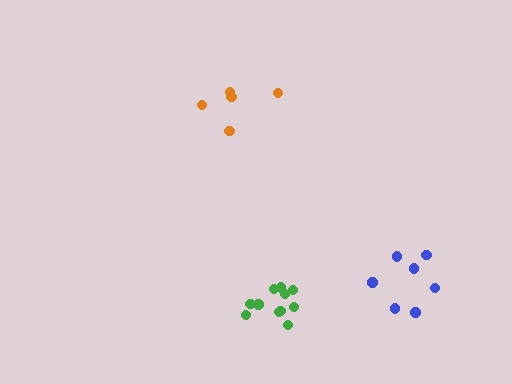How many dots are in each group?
Group 1: 7 dots, Group 2: 5 dots, Group 3: 11 dots (23 total).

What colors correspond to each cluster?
The clusters are colored: blue, orange, green.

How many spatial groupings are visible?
There are 3 spatial groupings.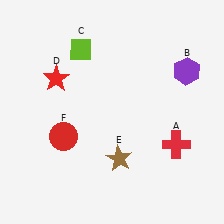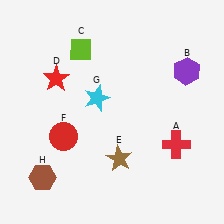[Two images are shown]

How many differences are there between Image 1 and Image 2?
There are 2 differences between the two images.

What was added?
A cyan star (G), a brown hexagon (H) were added in Image 2.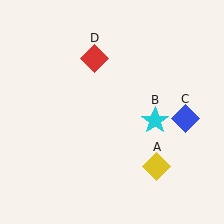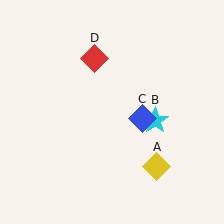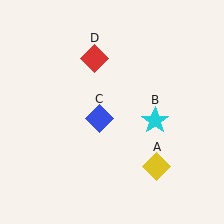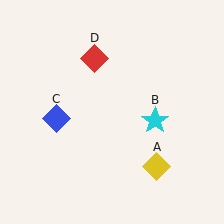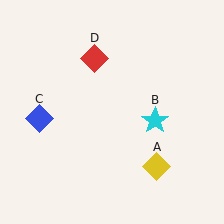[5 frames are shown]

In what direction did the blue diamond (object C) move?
The blue diamond (object C) moved left.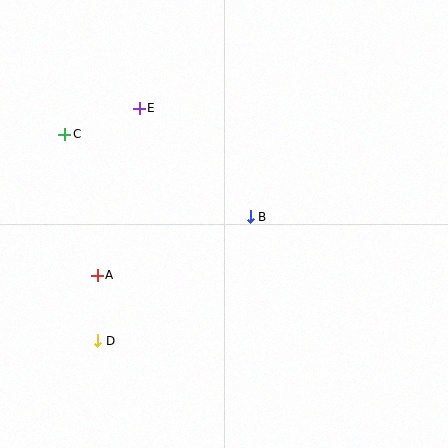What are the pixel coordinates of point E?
Point E is at (139, 108).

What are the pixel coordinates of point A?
Point A is at (97, 275).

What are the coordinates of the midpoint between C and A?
The midpoint between C and A is at (81, 205).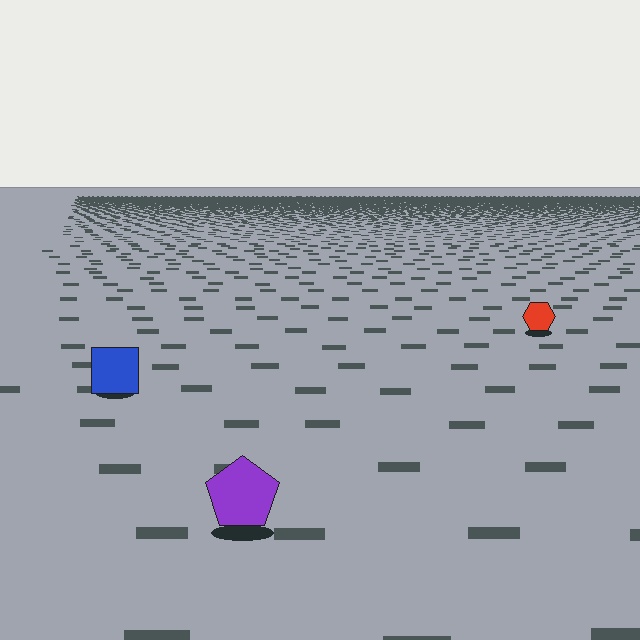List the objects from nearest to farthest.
From nearest to farthest: the purple pentagon, the blue square, the red hexagon.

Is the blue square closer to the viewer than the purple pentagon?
No. The purple pentagon is closer — you can tell from the texture gradient: the ground texture is coarser near it.